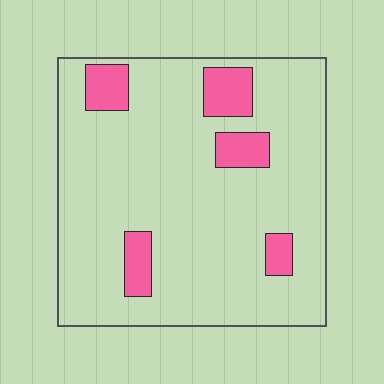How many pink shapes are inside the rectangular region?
5.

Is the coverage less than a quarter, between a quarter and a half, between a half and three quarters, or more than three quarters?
Less than a quarter.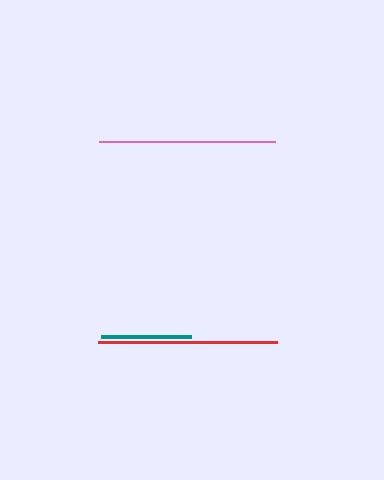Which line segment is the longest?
The red line is the longest at approximately 178 pixels.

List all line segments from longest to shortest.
From longest to shortest: red, pink, teal.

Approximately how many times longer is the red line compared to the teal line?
The red line is approximately 2.0 times the length of the teal line.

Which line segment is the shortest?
The teal line is the shortest at approximately 90 pixels.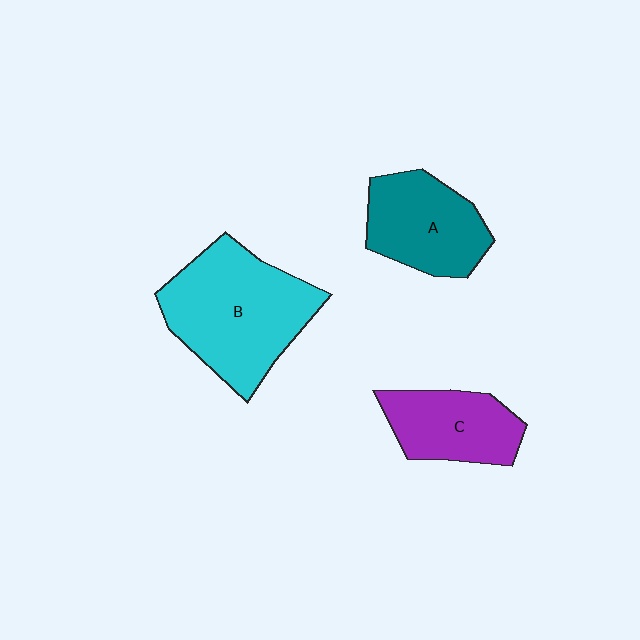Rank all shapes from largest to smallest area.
From largest to smallest: B (cyan), A (teal), C (purple).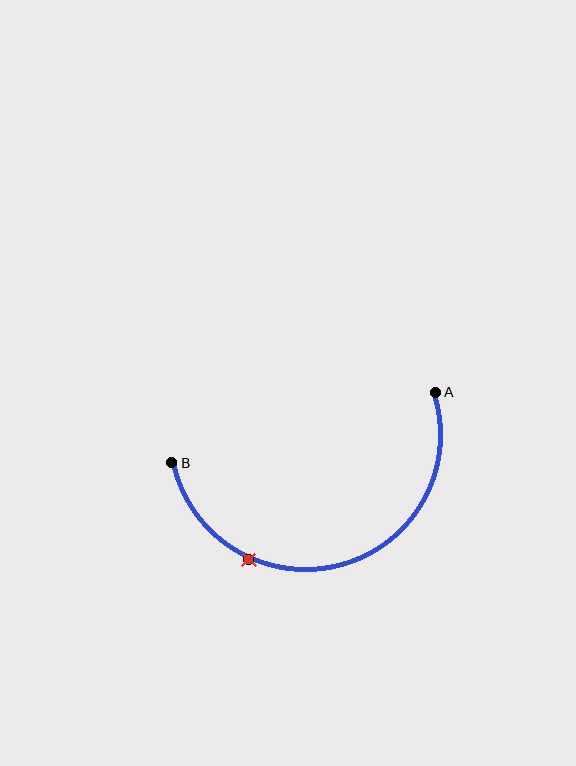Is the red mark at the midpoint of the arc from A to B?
No. The red mark lies on the arc but is closer to endpoint B. The arc midpoint would be at the point on the curve equidistant along the arc from both A and B.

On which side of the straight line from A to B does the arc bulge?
The arc bulges below the straight line connecting A and B.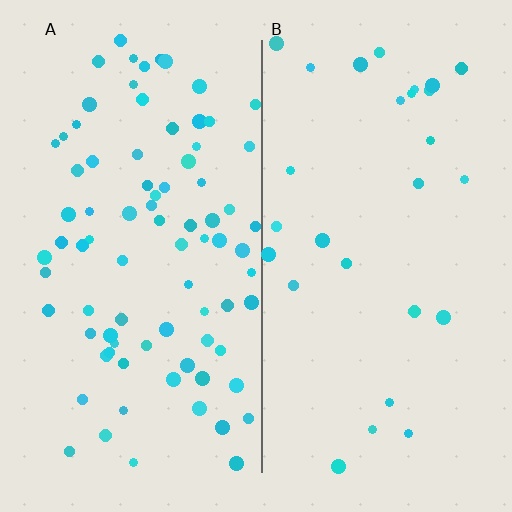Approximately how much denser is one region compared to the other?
Approximately 2.9× — region A over region B.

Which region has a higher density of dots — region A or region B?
A (the left).